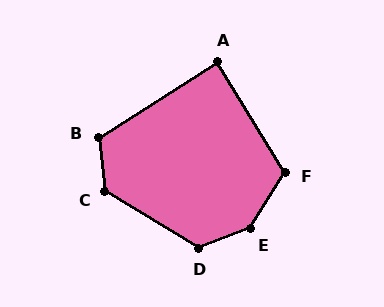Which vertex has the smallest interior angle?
A, at approximately 89 degrees.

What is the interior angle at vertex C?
Approximately 128 degrees (obtuse).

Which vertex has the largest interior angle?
E, at approximately 143 degrees.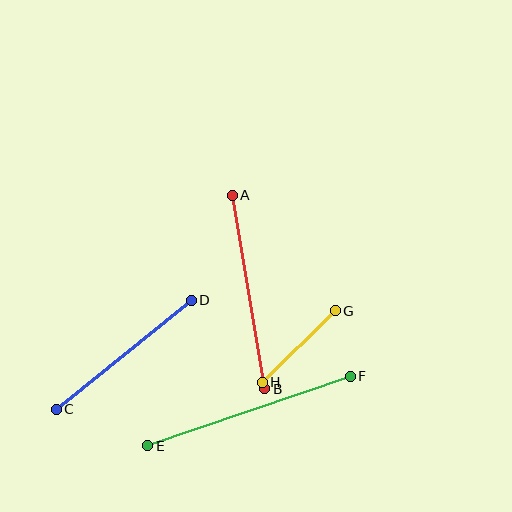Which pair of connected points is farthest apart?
Points E and F are farthest apart.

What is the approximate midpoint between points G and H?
The midpoint is at approximately (299, 346) pixels.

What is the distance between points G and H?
The distance is approximately 102 pixels.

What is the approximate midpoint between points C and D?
The midpoint is at approximately (124, 355) pixels.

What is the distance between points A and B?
The distance is approximately 196 pixels.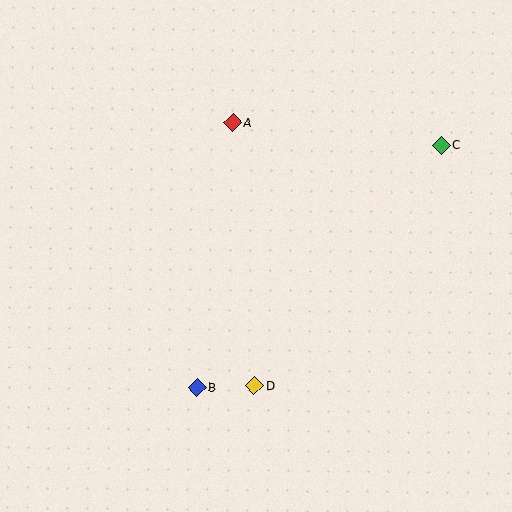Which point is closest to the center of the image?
Point D at (254, 386) is closest to the center.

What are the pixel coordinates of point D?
Point D is at (254, 386).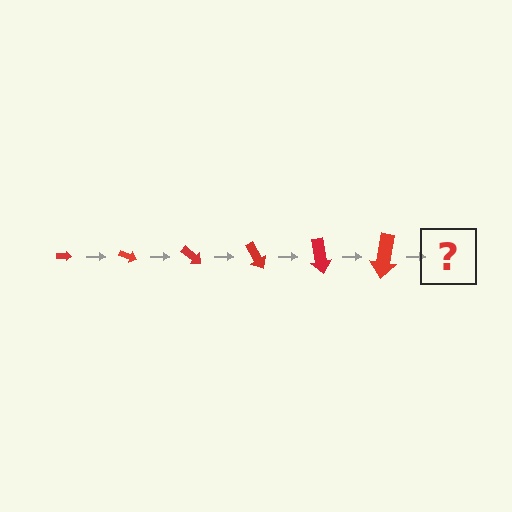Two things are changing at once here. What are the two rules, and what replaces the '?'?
The two rules are that the arrow grows larger each step and it rotates 20 degrees each step. The '?' should be an arrow, larger than the previous one and rotated 120 degrees from the start.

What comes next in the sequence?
The next element should be an arrow, larger than the previous one and rotated 120 degrees from the start.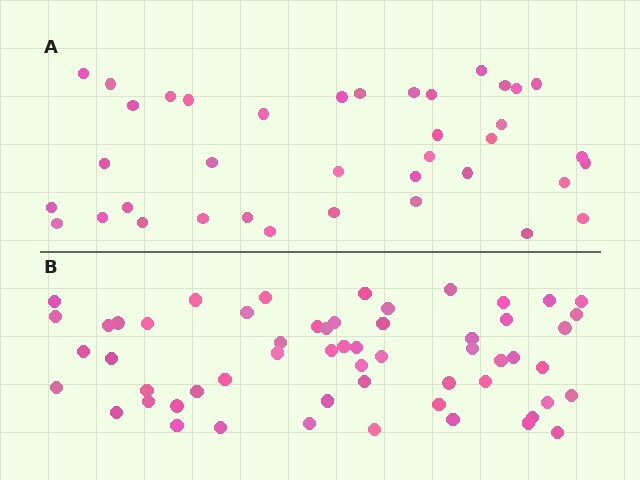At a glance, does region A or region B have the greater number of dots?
Region B (the bottom region) has more dots.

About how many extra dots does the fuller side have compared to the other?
Region B has approximately 20 more dots than region A.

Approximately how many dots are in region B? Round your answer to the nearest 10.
About 60 dots. (The exact count is 57, which rounds to 60.)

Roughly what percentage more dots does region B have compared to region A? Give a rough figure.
About 50% more.